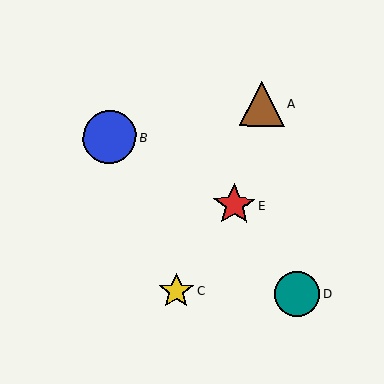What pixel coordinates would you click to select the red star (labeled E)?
Click at (234, 205) to select the red star E.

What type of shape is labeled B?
Shape B is a blue circle.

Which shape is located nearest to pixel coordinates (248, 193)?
The red star (labeled E) at (234, 205) is nearest to that location.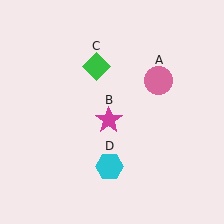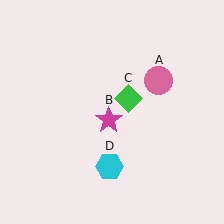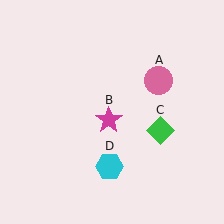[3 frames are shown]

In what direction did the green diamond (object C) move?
The green diamond (object C) moved down and to the right.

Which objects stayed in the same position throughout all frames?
Pink circle (object A) and magenta star (object B) and cyan hexagon (object D) remained stationary.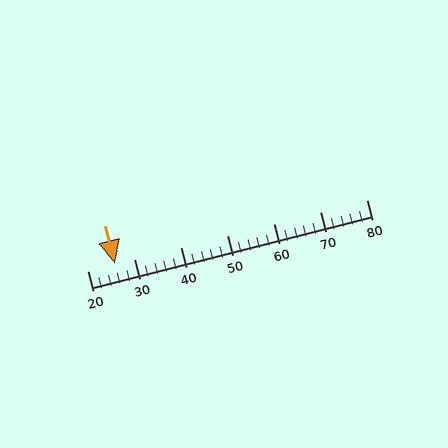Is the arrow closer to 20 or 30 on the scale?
The arrow is closer to 30.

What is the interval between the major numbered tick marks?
The major tick marks are spaced 10 units apart.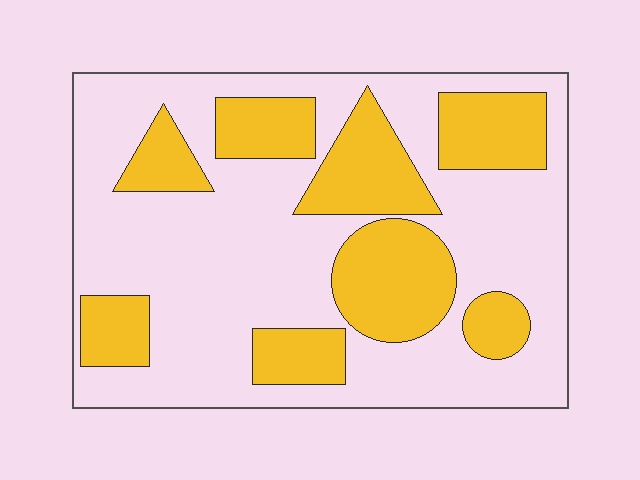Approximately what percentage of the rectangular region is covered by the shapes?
Approximately 35%.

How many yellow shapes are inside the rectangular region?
8.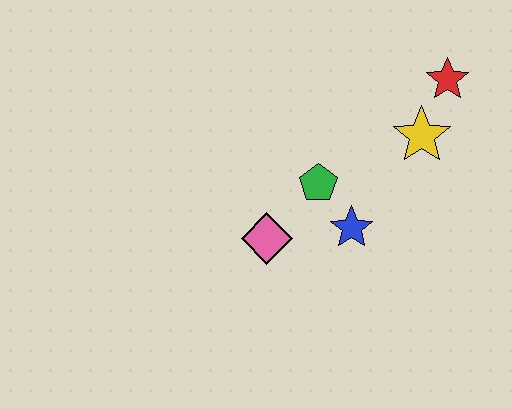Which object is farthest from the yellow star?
The pink diamond is farthest from the yellow star.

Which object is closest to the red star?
The yellow star is closest to the red star.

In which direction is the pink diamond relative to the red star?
The pink diamond is to the left of the red star.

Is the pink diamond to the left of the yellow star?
Yes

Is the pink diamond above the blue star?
No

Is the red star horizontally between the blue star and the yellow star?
No